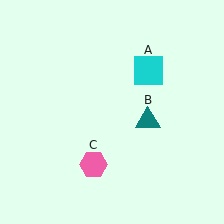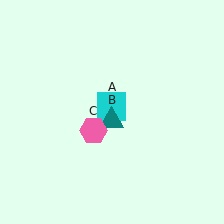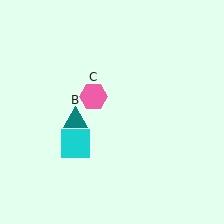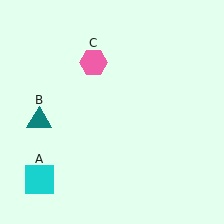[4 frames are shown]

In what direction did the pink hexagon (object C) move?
The pink hexagon (object C) moved up.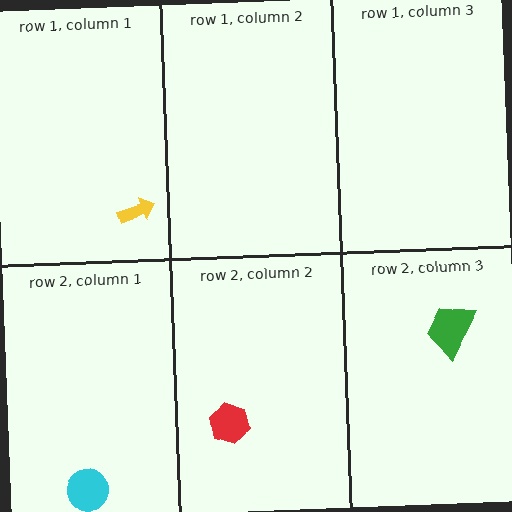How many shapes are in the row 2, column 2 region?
1.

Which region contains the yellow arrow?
The row 1, column 1 region.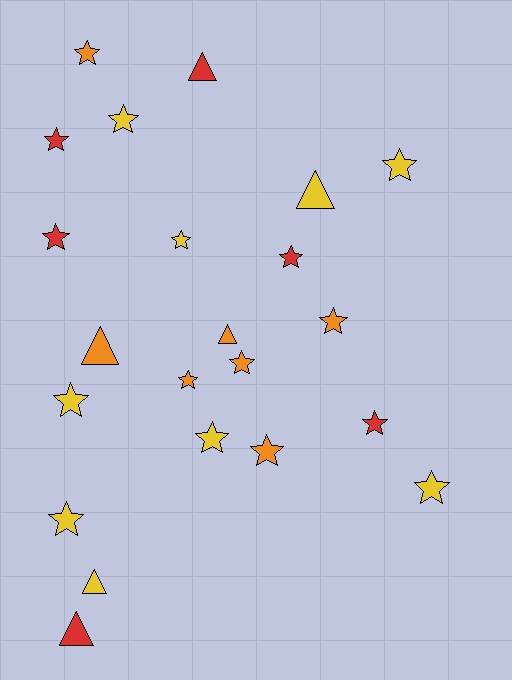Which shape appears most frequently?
Star, with 16 objects.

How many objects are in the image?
There are 22 objects.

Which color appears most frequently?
Yellow, with 9 objects.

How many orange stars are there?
There are 5 orange stars.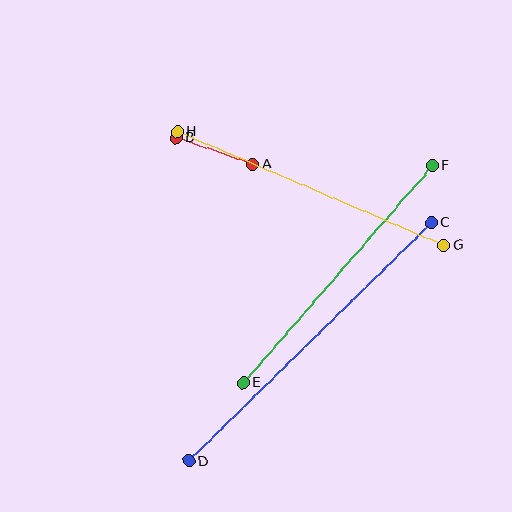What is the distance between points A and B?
The distance is approximately 81 pixels.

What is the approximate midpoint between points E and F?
The midpoint is at approximately (338, 274) pixels.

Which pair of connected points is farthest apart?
Points C and D are farthest apart.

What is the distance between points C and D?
The distance is approximately 340 pixels.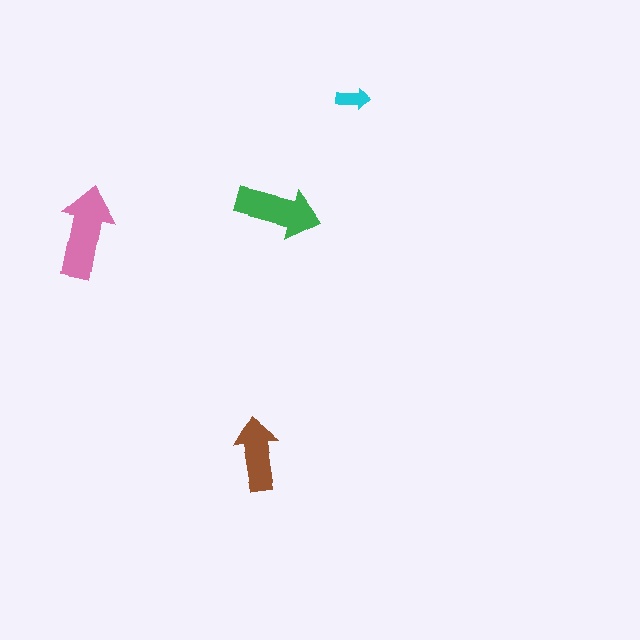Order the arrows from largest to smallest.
the pink one, the green one, the brown one, the cyan one.